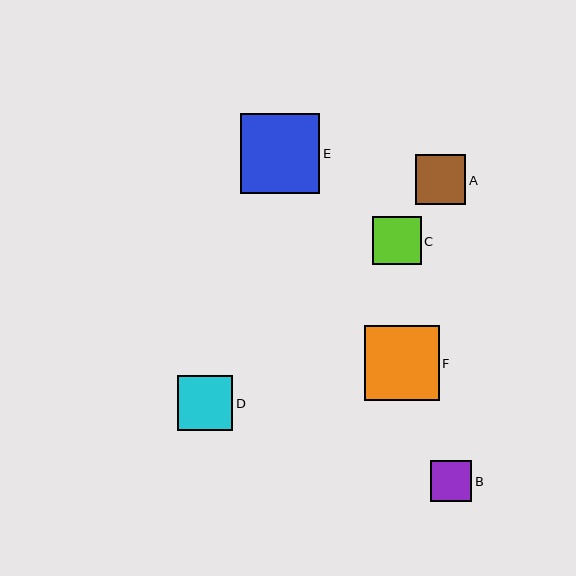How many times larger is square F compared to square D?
Square F is approximately 1.4 times the size of square D.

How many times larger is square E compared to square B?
Square E is approximately 2.0 times the size of square B.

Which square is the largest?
Square E is the largest with a size of approximately 80 pixels.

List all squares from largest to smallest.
From largest to smallest: E, F, D, A, C, B.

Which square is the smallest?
Square B is the smallest with a size of approximately 41 pixels.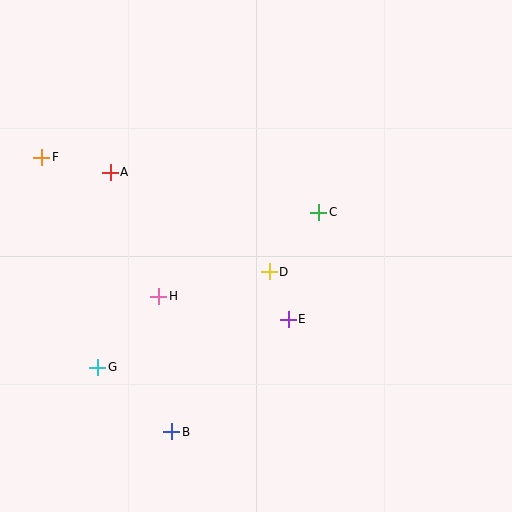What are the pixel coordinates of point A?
Point A is at (110, 172).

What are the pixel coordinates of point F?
Point F is at (42, 157).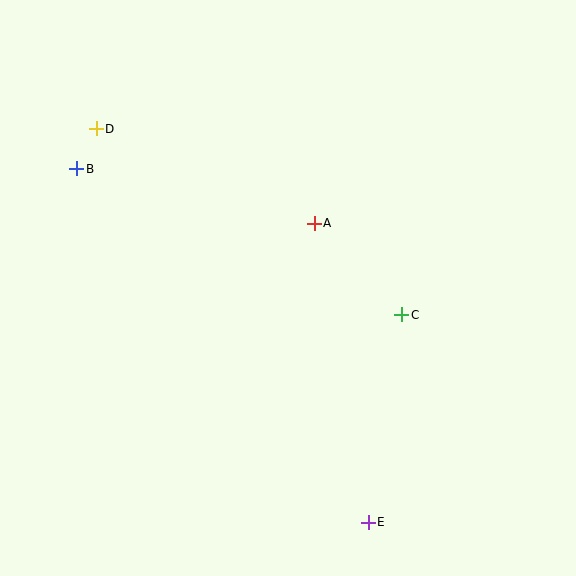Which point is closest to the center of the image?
Point A at (314, 223) is closest to the center.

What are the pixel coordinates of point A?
Point A is at (314, 223).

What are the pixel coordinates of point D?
Point D is at (96, 129).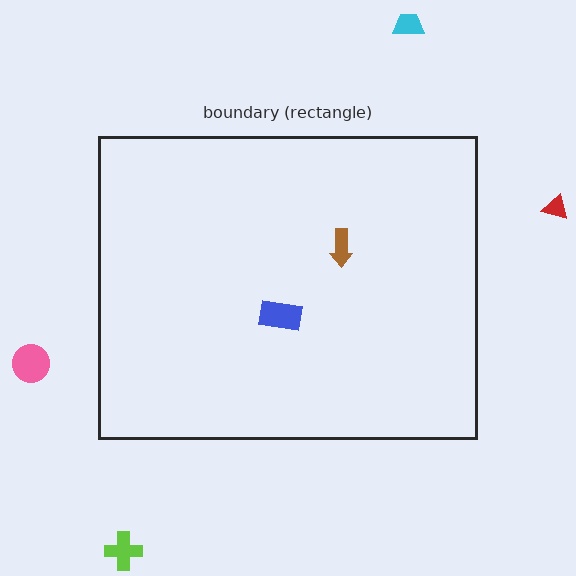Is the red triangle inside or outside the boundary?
Outside.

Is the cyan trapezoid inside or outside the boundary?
Outside.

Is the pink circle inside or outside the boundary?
Outside.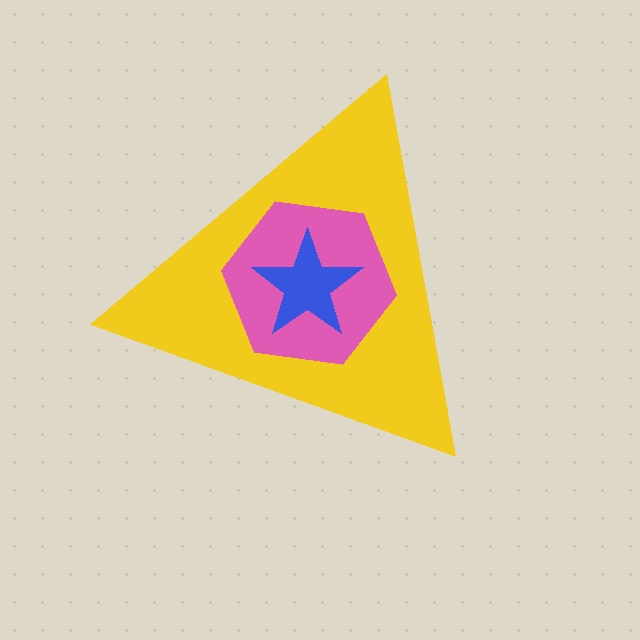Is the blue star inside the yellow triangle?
Yes.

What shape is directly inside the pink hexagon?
The blue star.